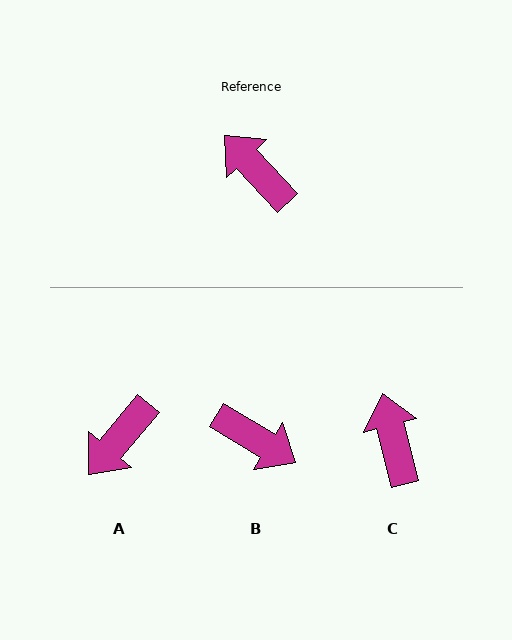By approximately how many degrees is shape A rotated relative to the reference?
Approximately 97 degrees counter-clockwise.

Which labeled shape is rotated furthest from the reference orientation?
B, about 164 degrees away.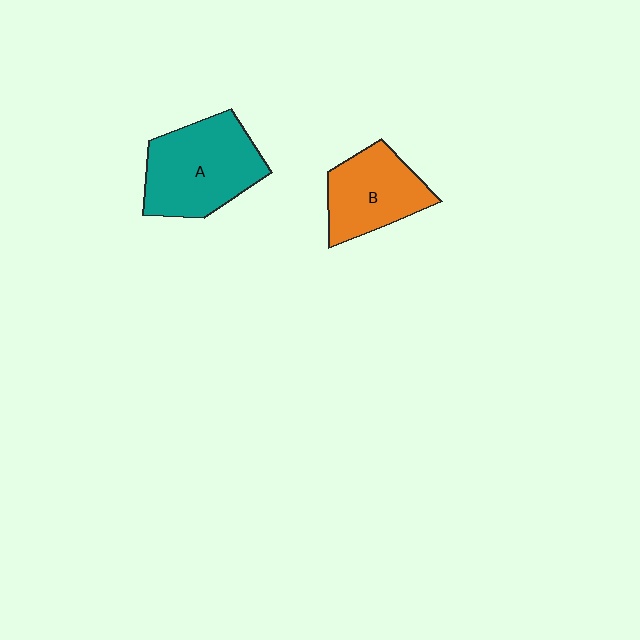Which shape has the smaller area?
Shape B (orange).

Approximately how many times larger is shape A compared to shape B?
Approximately 1.3 times.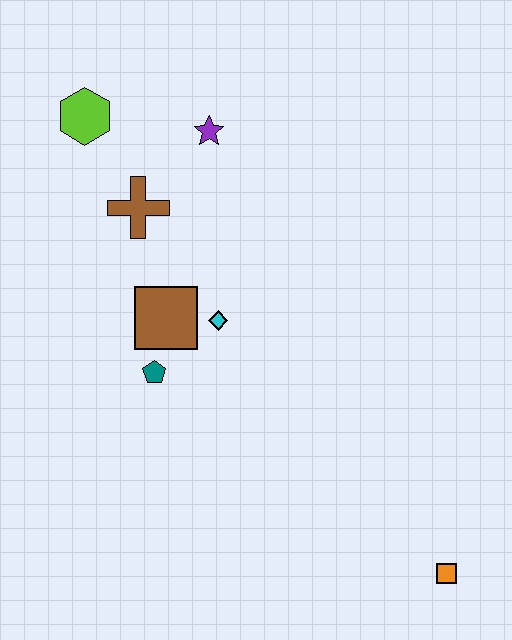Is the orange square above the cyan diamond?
No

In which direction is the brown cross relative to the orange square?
The brown cross is above the orange square.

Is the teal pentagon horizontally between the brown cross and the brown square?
Yes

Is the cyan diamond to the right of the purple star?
Yes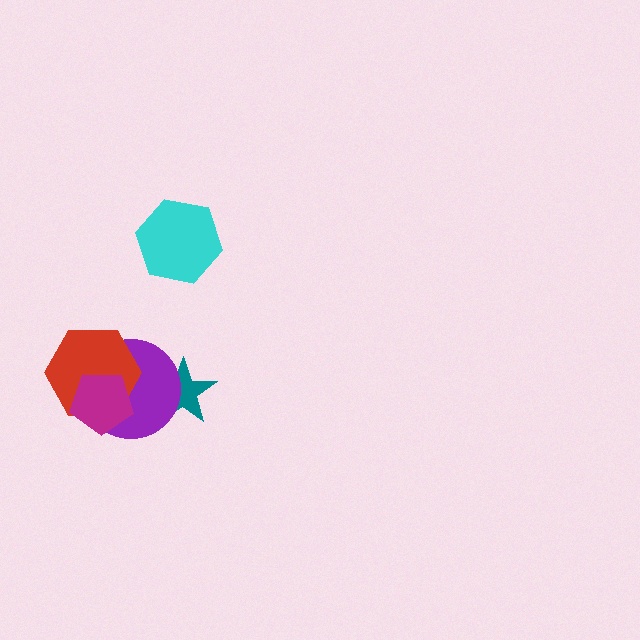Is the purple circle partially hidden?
Yes, it is partially covered by another shape.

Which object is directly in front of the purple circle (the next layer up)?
The red hexagon is directly in front of the purple circle.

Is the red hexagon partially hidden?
Yes, it is partially covered by another shape.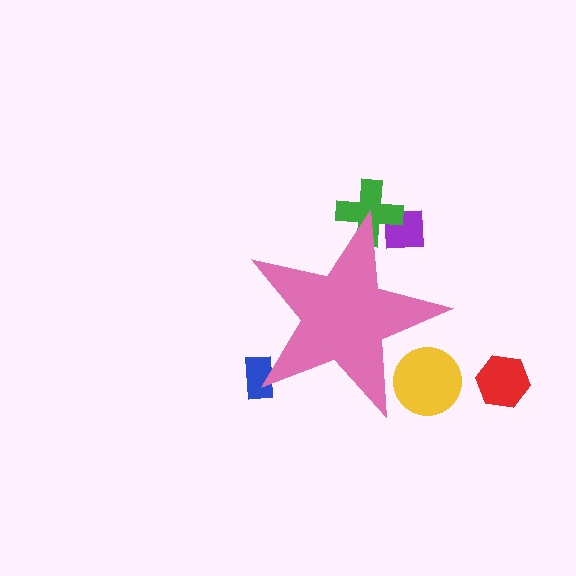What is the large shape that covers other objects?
A pink star.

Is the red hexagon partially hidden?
No, the red hexagon is fully visible.